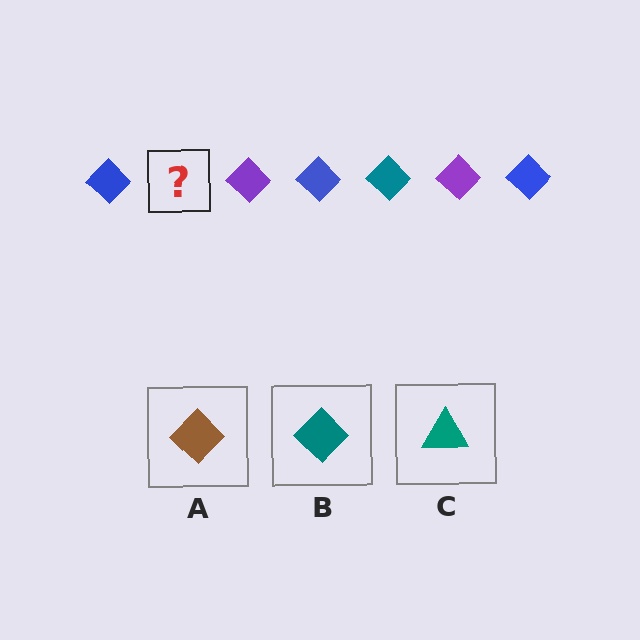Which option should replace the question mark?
Option B.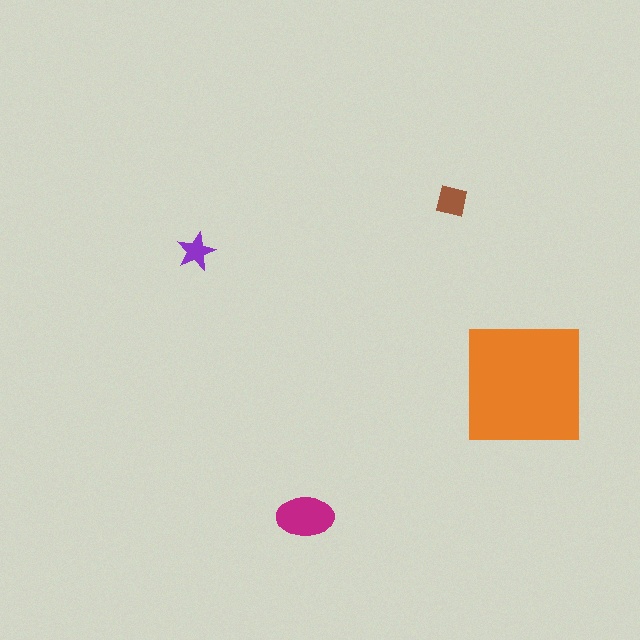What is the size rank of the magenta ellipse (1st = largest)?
2nd.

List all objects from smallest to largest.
The purple star, the brown square, the magenta ellipse, the orange square.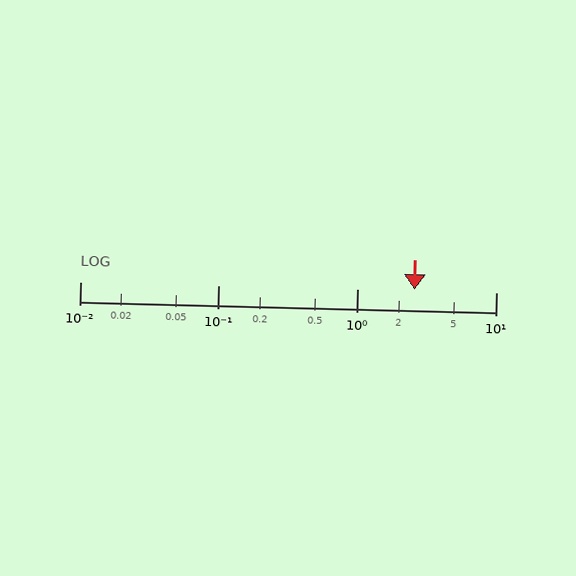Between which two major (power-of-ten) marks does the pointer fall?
The pointer is between 1 and 10.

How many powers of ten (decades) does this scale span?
The scale spans 3 decades, from 0.01 to 10.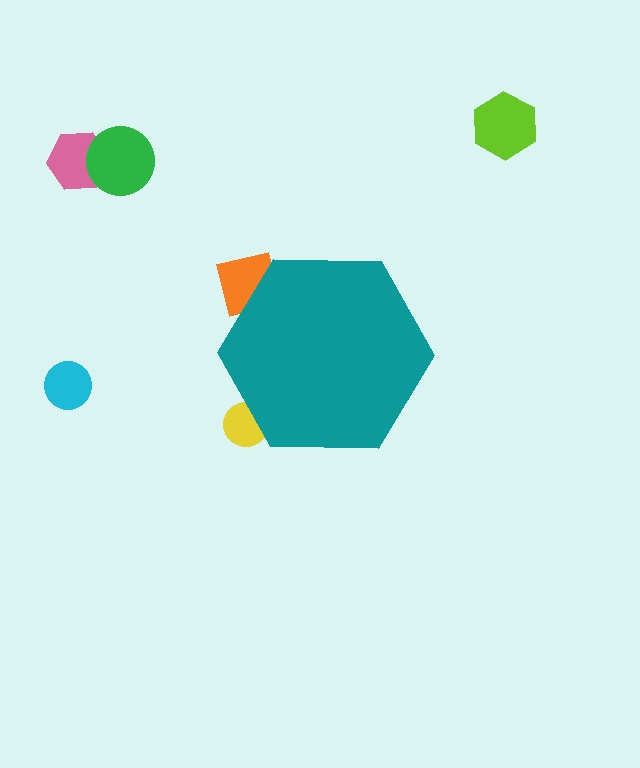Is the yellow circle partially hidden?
Yes, the yellow circle is partially hidden behind the teal hexagon.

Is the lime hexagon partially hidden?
No, the lime hexagon is fully visible.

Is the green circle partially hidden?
No, the green circle is fully visible.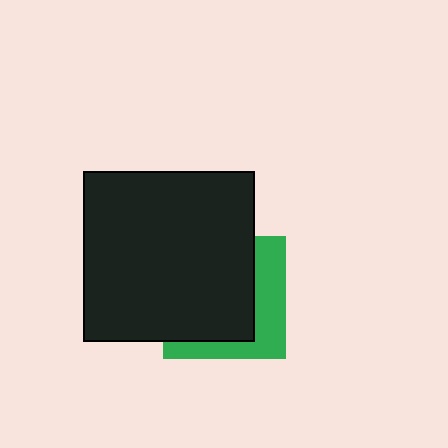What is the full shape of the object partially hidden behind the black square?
The partially hidden object is a green square.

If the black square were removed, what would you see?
You would see the complete green square.